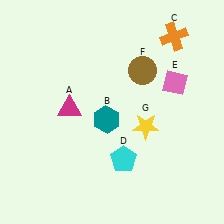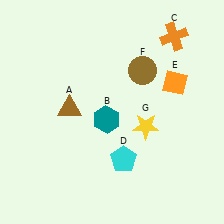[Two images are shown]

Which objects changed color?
A changed from magenta to brown. E changed from pink to orange.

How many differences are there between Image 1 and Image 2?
There are 2 differences between the two images.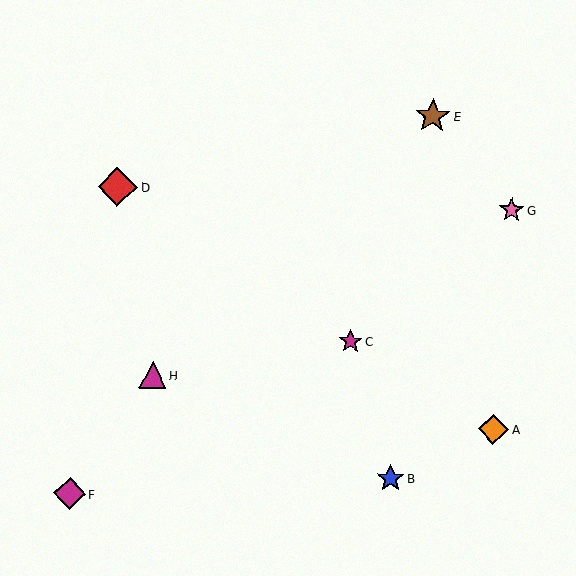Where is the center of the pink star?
The center of the pink star is at (512, 210).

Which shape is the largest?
The red diamond (labeled D) is the largest.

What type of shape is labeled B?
Shape B is a blue star.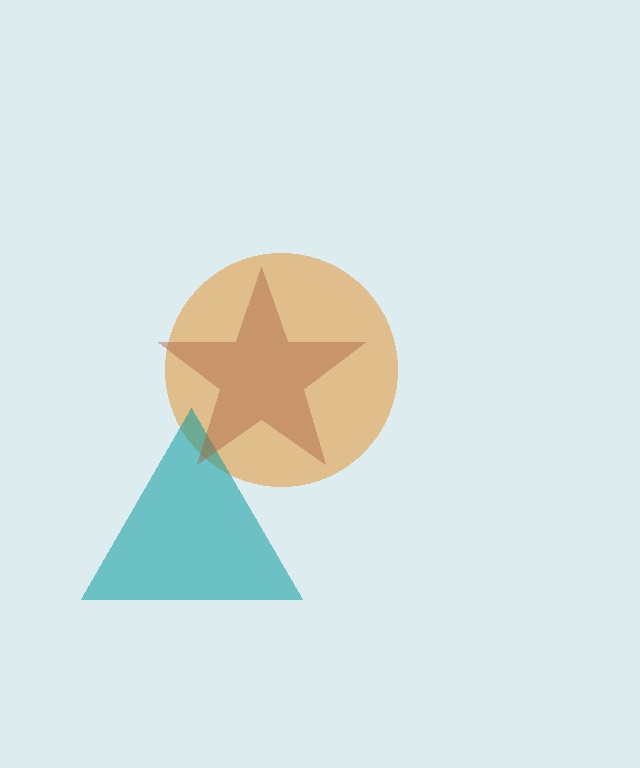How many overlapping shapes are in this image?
There are 3 overlapping shapes in the image.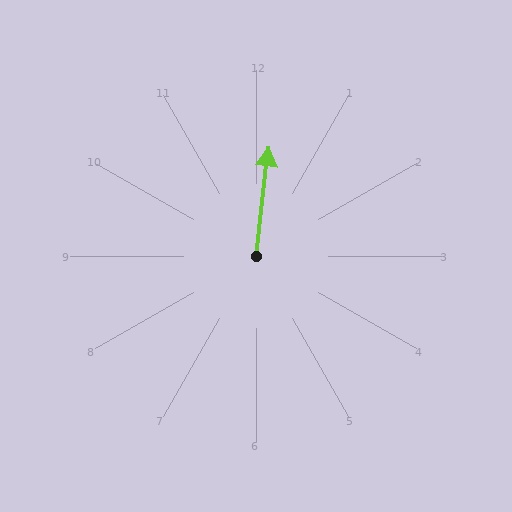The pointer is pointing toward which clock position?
Roughly 12 o'clock.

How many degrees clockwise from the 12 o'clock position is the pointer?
Approximately 6 degrees.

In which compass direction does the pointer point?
North.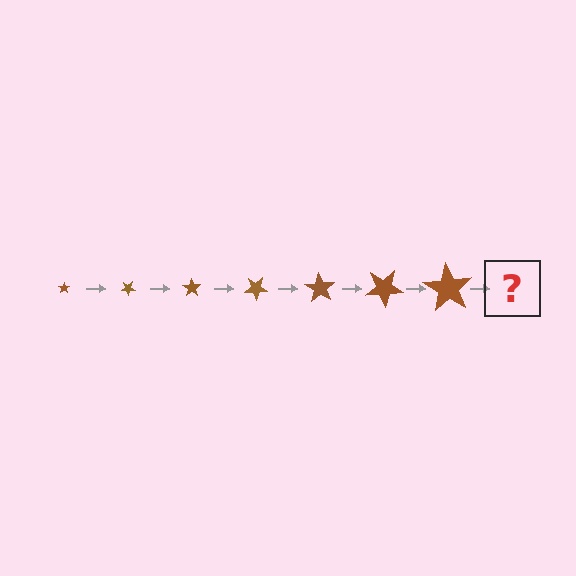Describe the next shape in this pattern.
It should be a star, larger than the previous one and rotated 245 degrees from the start.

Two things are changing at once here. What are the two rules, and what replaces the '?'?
The two rules are that the star grows larger each step and it rotates 35 degrees each step. The '?' should be a star, larger than the previous one and rotated 245 degrees from the start.